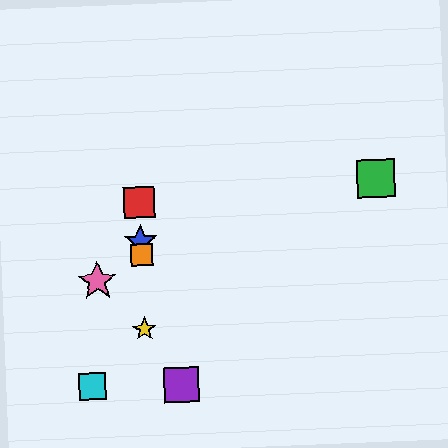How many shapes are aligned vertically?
4 shapes (the red square, the blue star, the yellow star, the orange square) are aligned vertically.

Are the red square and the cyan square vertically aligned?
No, the red square is at x≈139 and the cyan square is at x≈92.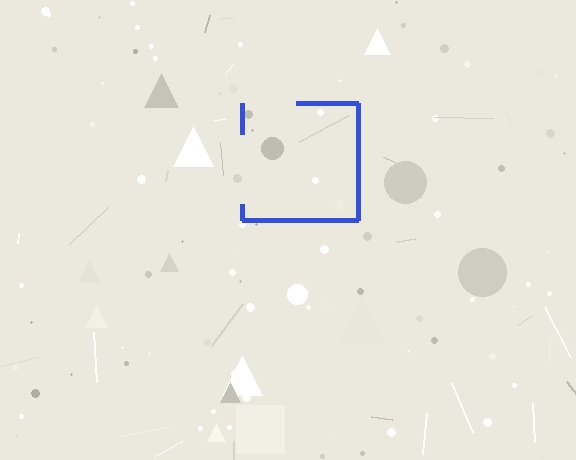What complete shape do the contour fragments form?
The contour fragments form a square.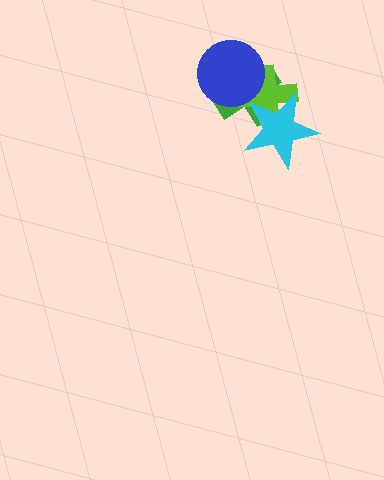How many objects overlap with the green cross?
3 objects overlap with the green cross.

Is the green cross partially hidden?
Yes, it is partially covered by another shape.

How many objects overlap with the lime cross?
3 objects overlap with the lime cross.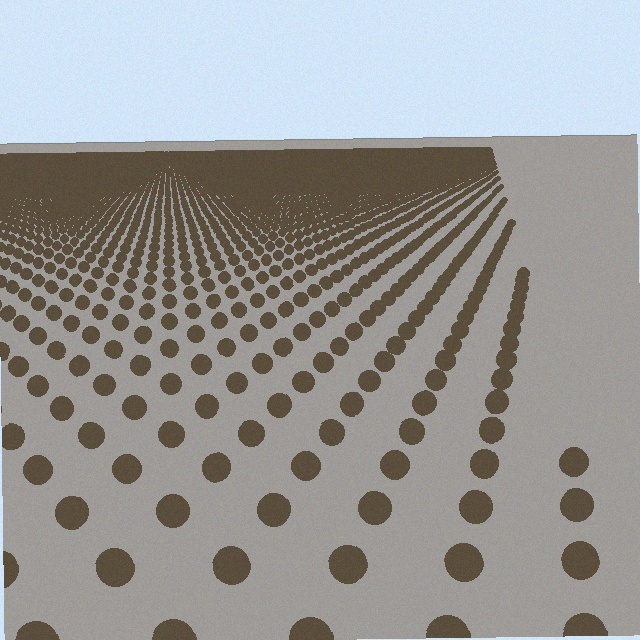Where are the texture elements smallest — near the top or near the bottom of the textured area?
Near the top.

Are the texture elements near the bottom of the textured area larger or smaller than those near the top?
Larger. Near the bottom, elements are closer to the viewer and appear at a bigger on-screen size.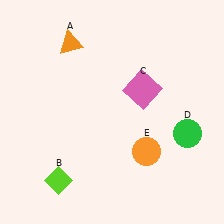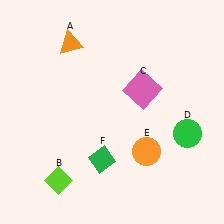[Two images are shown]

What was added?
A green diamond (F) was added in Image 2.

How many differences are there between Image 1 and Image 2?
There is 1 difference between the two images.